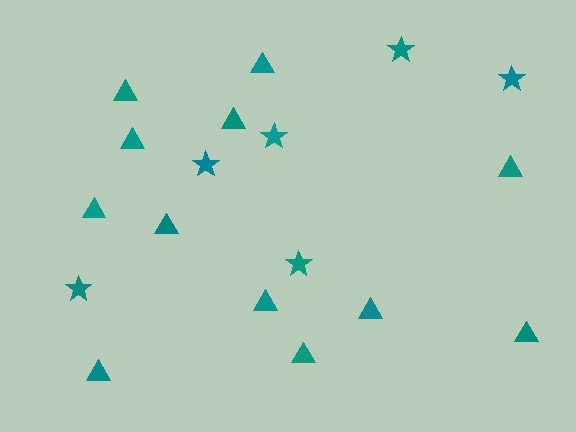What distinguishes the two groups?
There are 2 groups: one group of triangles (12) and one group of stars (6).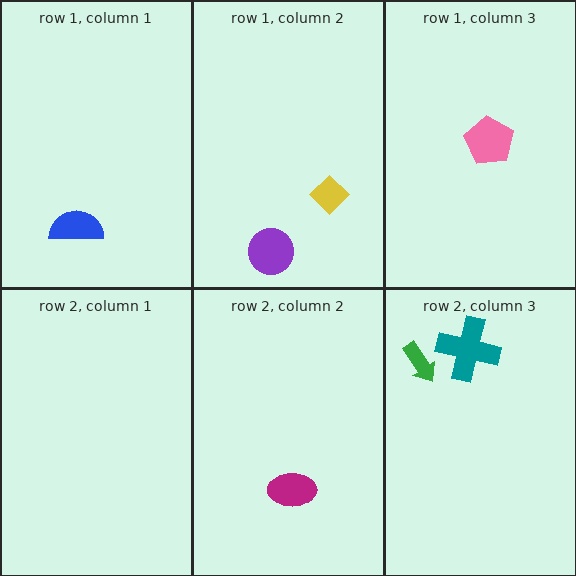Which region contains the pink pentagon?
The row 1, column 3 region.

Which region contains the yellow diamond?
The row 1, column 2 region.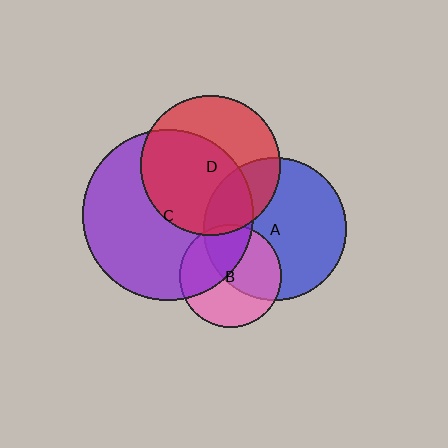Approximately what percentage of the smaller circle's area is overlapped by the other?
Approximately 60%.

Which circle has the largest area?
Circle C (purple).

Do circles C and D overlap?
Yes.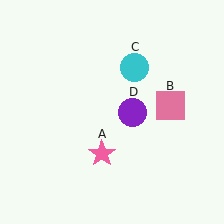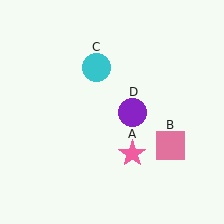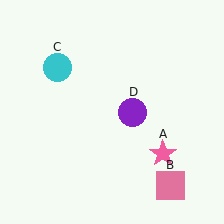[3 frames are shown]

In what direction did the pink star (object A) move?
The pink star (object A) moved right.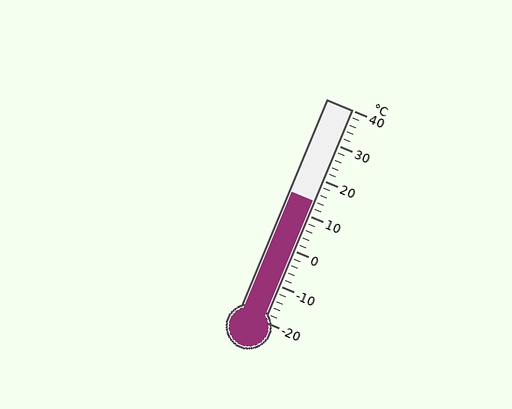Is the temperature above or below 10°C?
The temperature is above 10°C.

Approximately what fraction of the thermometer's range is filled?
The thermometer is filled to approximately 55% of its range.